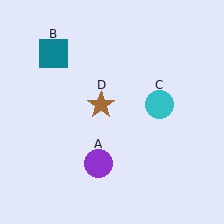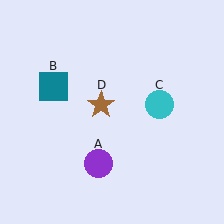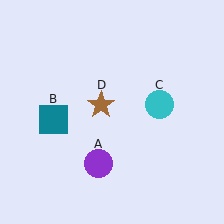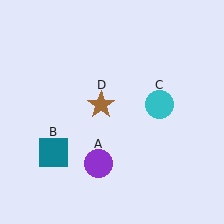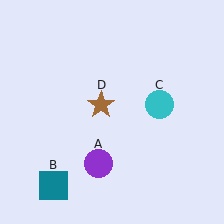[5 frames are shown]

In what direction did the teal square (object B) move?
The teal square (object B) moved down.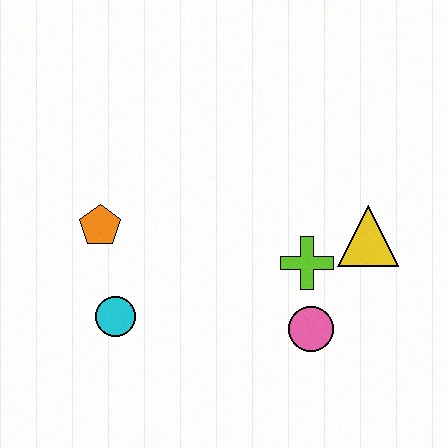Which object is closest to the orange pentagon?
The cyan circle is closest to the orange pentagon.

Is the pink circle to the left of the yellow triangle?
Yes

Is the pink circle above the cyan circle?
No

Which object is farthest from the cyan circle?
The yellow triangle is farthest from the cyan circle.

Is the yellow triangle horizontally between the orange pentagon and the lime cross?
No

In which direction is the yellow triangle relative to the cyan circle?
The yellow triangle is to the right of the cyan circle.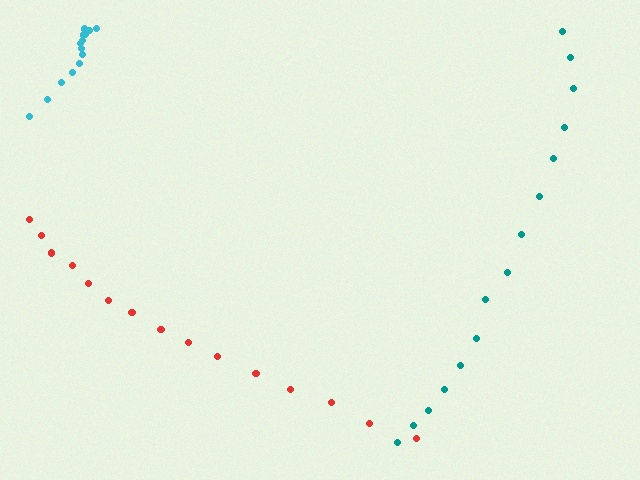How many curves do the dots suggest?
There are 3 distinct paths.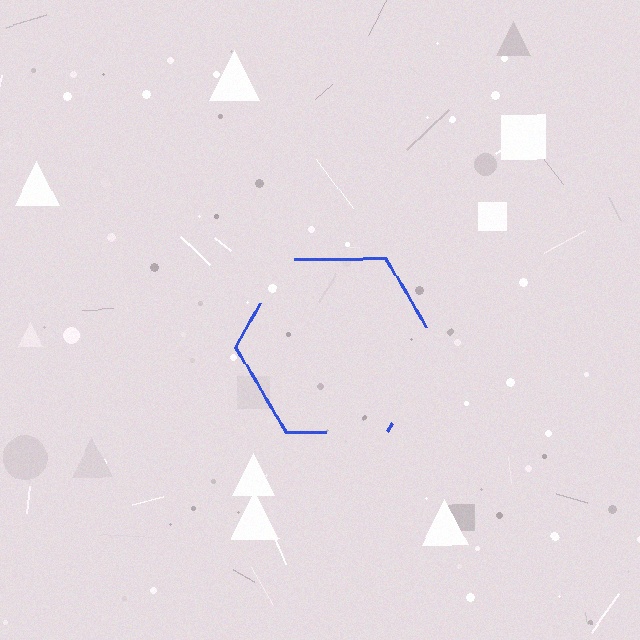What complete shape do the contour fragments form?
The contour fragments form a hexagon.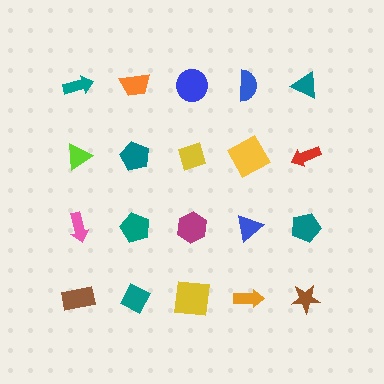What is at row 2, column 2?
A teal pentagon.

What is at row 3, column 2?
A teal pentagon.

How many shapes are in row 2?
5 shapes.